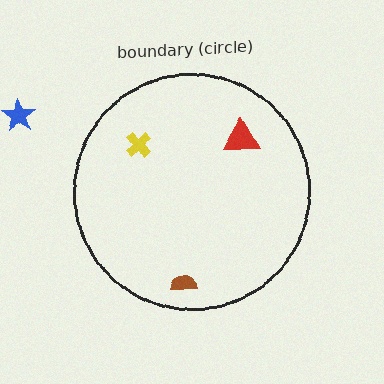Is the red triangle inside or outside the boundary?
Inside.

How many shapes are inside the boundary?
3 inside, 1 outside.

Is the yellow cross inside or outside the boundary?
Inside.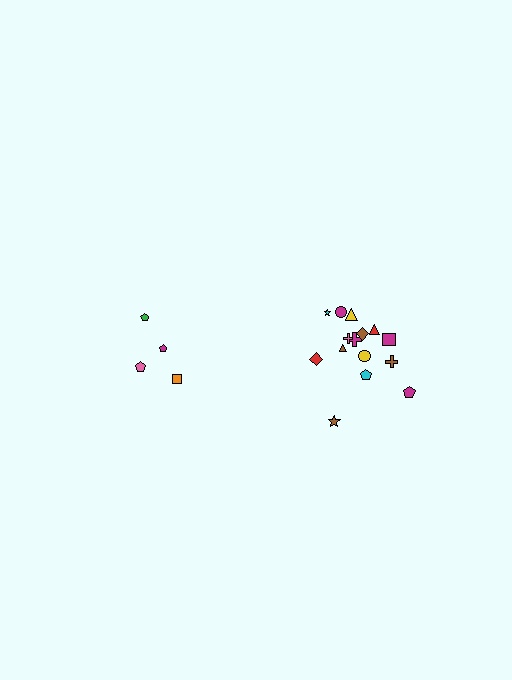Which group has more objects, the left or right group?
The right group.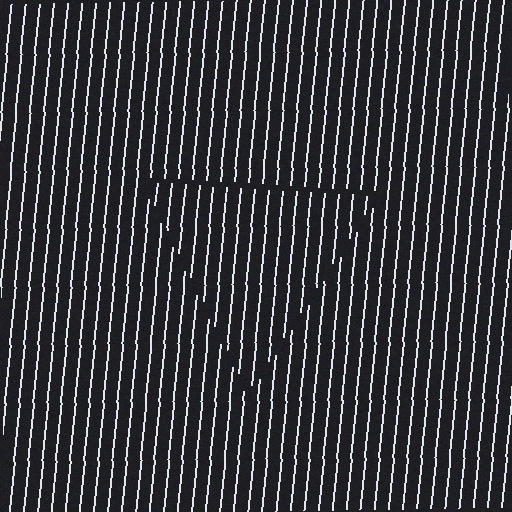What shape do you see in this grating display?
An illusory triangle. The interior of the shape contains the same grating, shifted by half a period — the contour is defined by the phase discontinuity where line-ends from the inner and outer gratings abut.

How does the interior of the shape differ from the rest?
The interior of the shape contains the same grating, shifted by half a period — the contour is defined by the phase discontinuity where line-ends from the inner and outer gratings abut.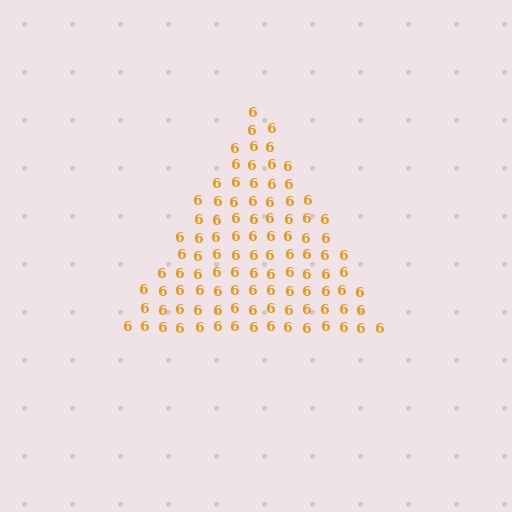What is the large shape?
The large shape is a triangle.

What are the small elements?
The small elements are digit 6's.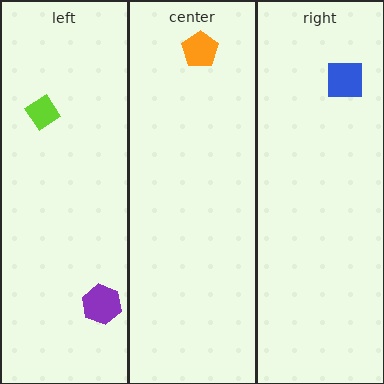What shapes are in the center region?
The orange pentagon.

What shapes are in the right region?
The blue square.